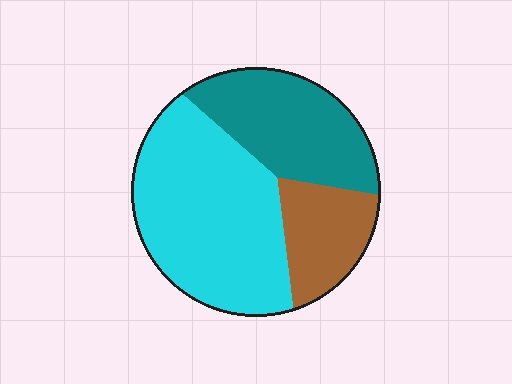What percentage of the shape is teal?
Teal takes up between a sixth and a third of the shape.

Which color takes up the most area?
Cyan, at roughly 50%.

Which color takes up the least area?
Brown, at roughly 20%.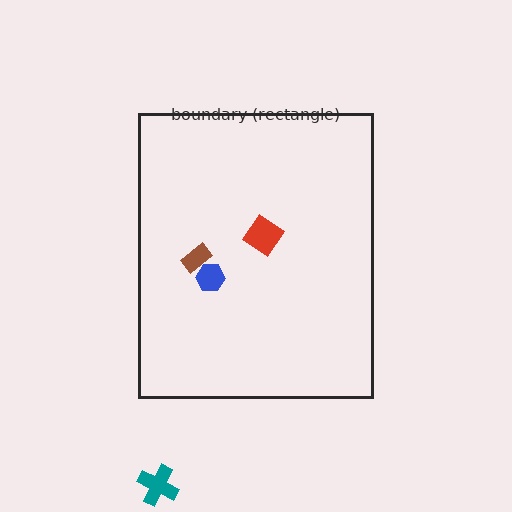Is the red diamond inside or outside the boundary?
Inside.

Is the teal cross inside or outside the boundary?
Outside.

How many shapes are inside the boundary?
3 inside, 1 outside.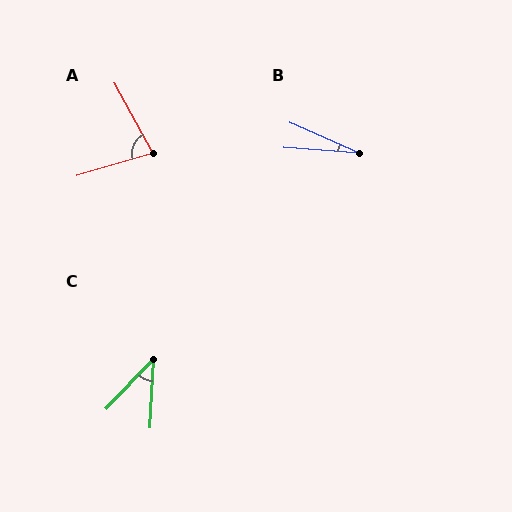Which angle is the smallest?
B, at approximately 19 degrees.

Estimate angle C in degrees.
Approximately 41 degrees.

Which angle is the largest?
A, at approximately 78 degrees.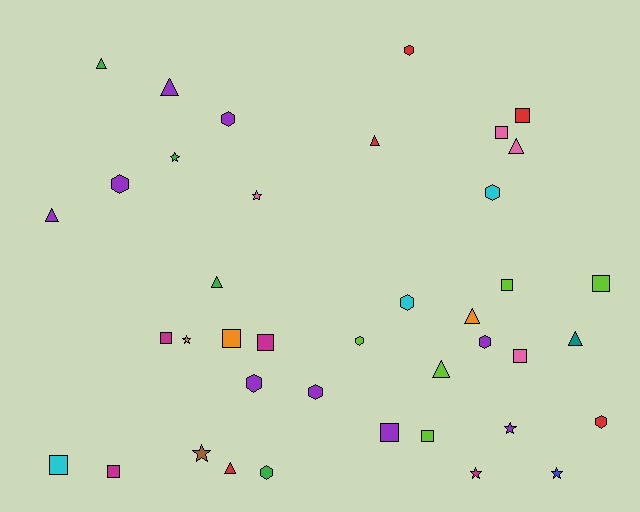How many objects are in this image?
There are 40 objects.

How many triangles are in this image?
There are 10 triangles.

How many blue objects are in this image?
There is 1 blue object.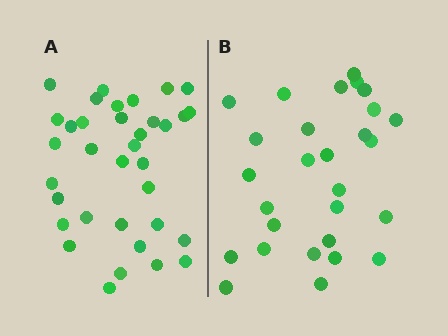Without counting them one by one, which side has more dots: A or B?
Region A (the left region) has more dots.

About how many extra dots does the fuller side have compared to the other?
Region A has roughly 8 or so more dots than region B.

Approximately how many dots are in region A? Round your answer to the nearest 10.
About 40 dots. (The exact count is 35, which rounds to 40.)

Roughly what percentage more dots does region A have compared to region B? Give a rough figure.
About 25% more.